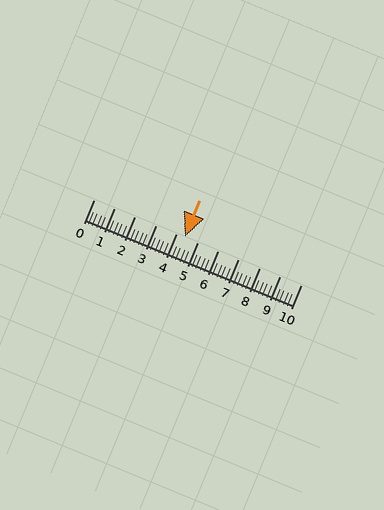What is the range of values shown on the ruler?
The ruler shows values from 0 to 10.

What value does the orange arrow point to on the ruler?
The orange arrow points to approximately 4.4.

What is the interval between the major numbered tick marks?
The major tick marks are spaced 1 units apart.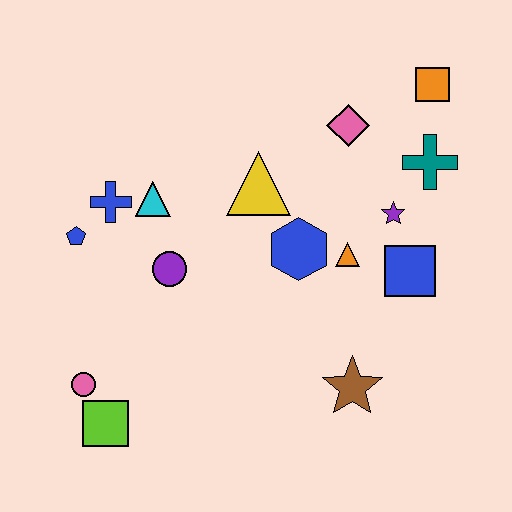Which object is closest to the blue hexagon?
The orange triangle is closest to the blue hexagon.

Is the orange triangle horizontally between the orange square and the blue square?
No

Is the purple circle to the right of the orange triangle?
No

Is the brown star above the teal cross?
No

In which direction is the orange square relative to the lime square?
The orange square is above the lime square.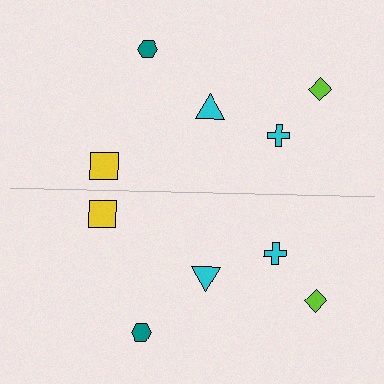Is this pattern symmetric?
Yes, this pattern has bilateral (reflection) symmetry.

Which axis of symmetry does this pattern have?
The pattern has a horizontal axis of symmetry running through the center of the image.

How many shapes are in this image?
There are 10 shapes in this image.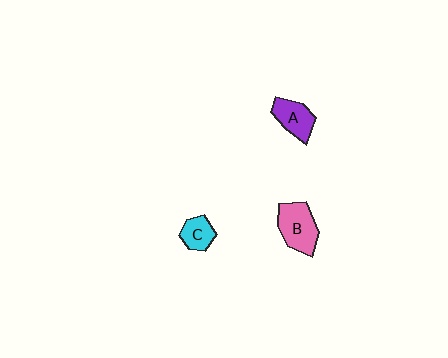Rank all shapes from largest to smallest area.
From largest to smallest: B (pink), A (purple), C (cyan).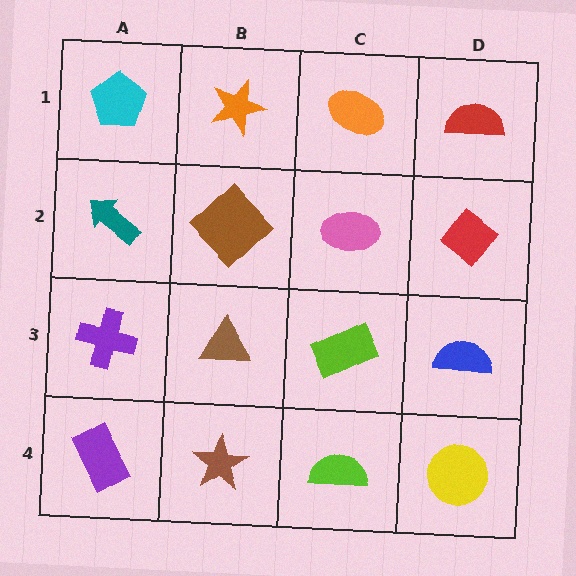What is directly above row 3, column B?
A brown diamond.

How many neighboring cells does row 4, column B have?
3.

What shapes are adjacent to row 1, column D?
A red diamond (row 2, column D), an orange ellipse (row 1, column C).